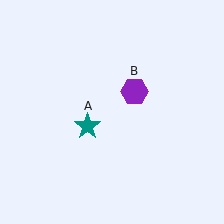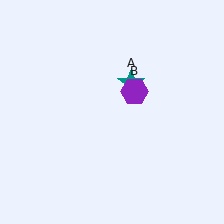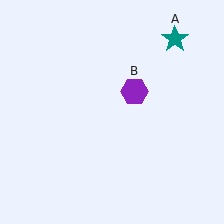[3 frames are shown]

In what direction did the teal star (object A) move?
The teal star (object A) moved up and to the right.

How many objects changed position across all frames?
1 object changed position: teal star (object A).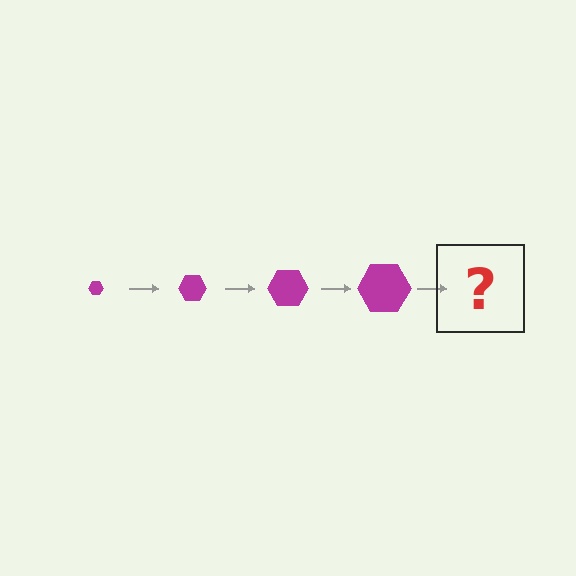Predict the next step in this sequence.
The next step is a magenta hexagon, larger than the previous one.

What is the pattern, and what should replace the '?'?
The pattern is that the hexagon gets progressively larger each step. The '?' should be a magenta hexagon, larger than the previous one.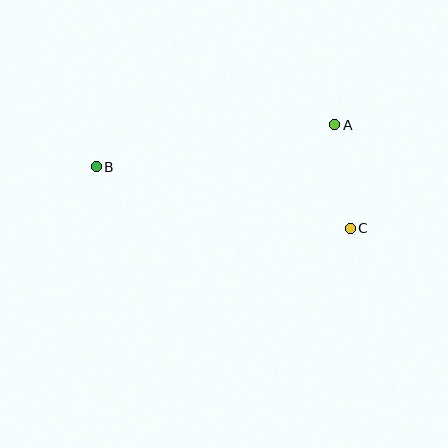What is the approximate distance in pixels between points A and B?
The distance between A and B is approximately 242 pixels.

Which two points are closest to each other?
Points A and C are closest to each other.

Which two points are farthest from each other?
Points B and C are farthest from each other.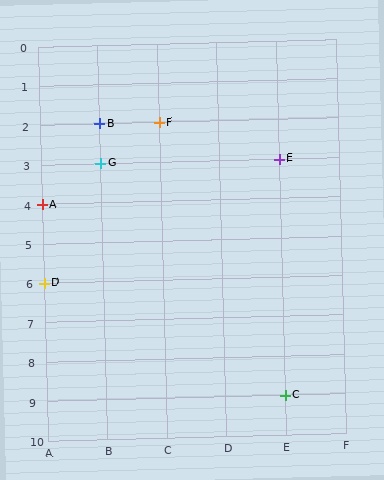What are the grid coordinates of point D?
Point D is at grid coordinates (A, 6).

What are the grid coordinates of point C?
Point C is at grid coordinates (E, 9).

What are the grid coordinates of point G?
Point G is at grid coordinates (B, 3).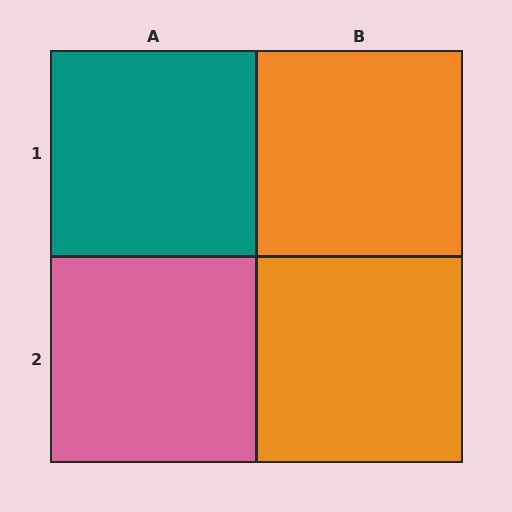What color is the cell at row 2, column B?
Orange.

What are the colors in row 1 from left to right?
Teal, orange.